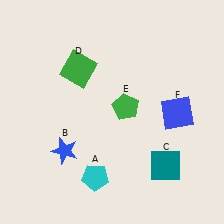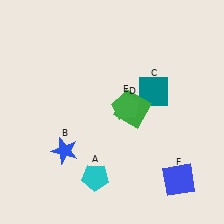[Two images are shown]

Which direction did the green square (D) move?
The green square (D) moved right.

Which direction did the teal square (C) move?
The teal square (C) moved up.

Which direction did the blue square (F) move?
The blue square (F) moved down.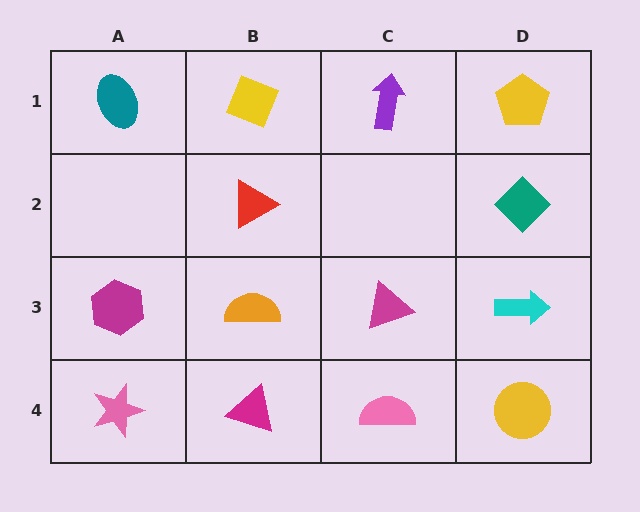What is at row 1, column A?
A teal ellipse.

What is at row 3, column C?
A magenta triangle.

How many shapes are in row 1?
4 shapes.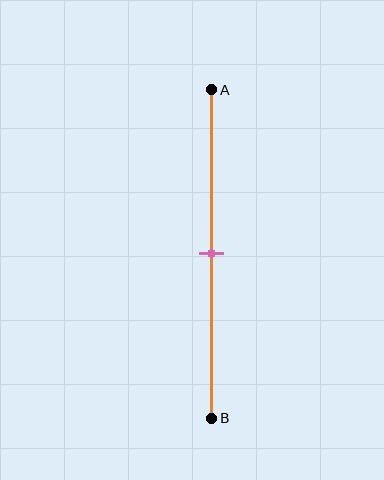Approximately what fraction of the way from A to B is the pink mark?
The pink mark is approximately 50% of the way from A to B.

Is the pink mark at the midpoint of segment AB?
Yes, the mark is approximately at the midpoint.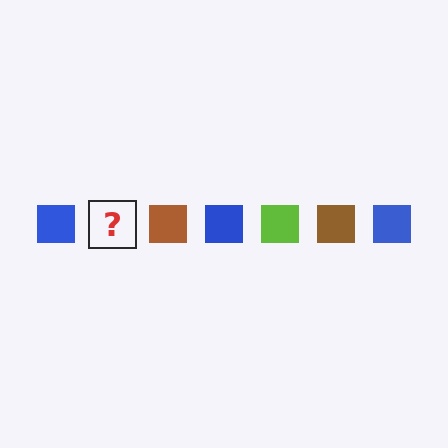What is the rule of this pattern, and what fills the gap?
The rule is that the pattern cycles through blue, lime, brown squares. The gap should be filled with a lime square.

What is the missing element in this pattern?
The missing element is a lime square.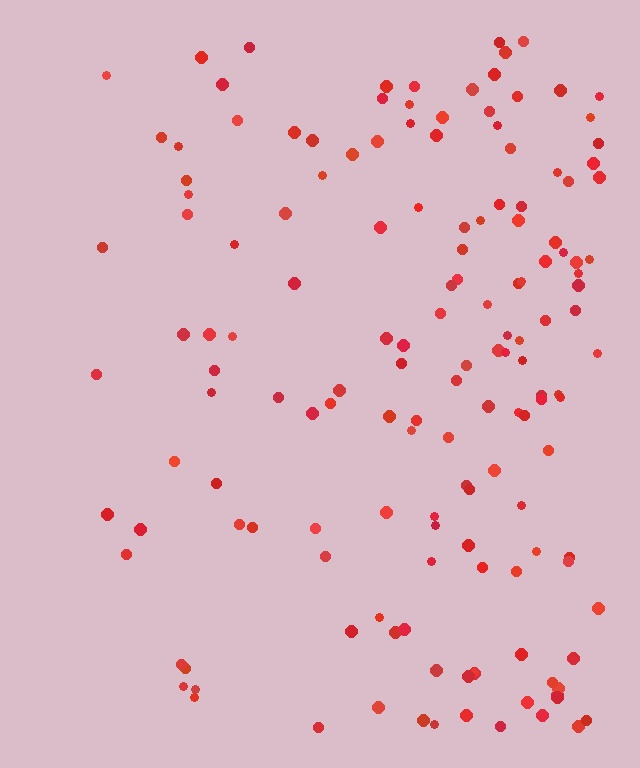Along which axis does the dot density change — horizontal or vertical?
Horizontal.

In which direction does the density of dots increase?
From left to right, with the right side densest.